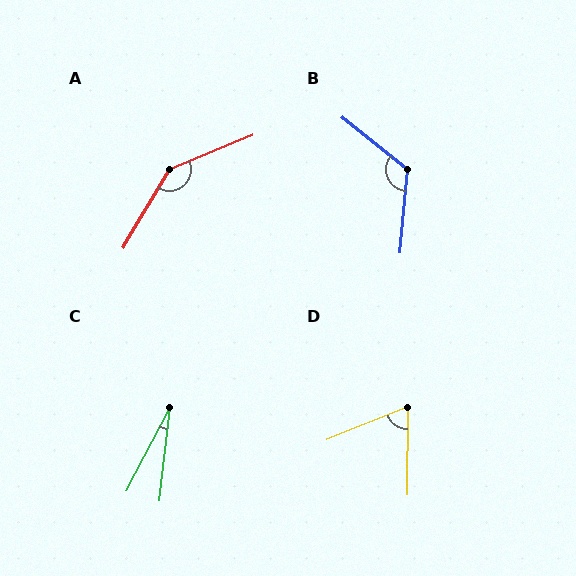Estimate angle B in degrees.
Approximately 124 degrees.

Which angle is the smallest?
C, at approximately 21 degrees.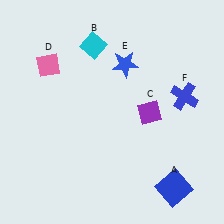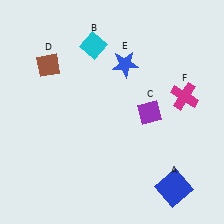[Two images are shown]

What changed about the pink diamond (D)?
In Image 1, D is pink. In Image 2, it changed to brown.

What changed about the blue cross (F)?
In Image 1, F is blue. In Image 2, it changed to magenta.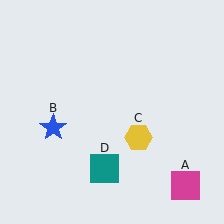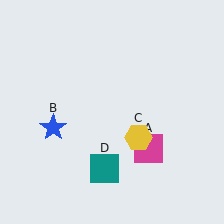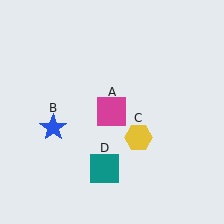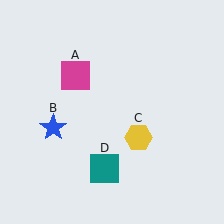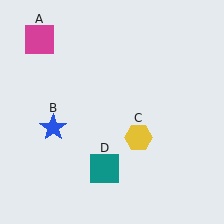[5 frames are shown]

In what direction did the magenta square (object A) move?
The magenta square (object A) moved up and to the left.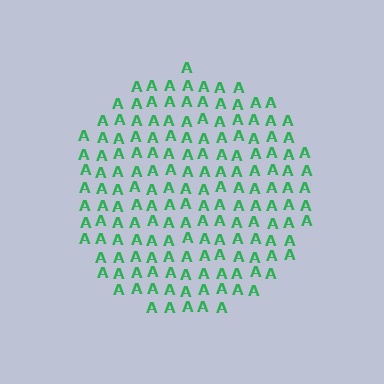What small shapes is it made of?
It is made of small letter A's.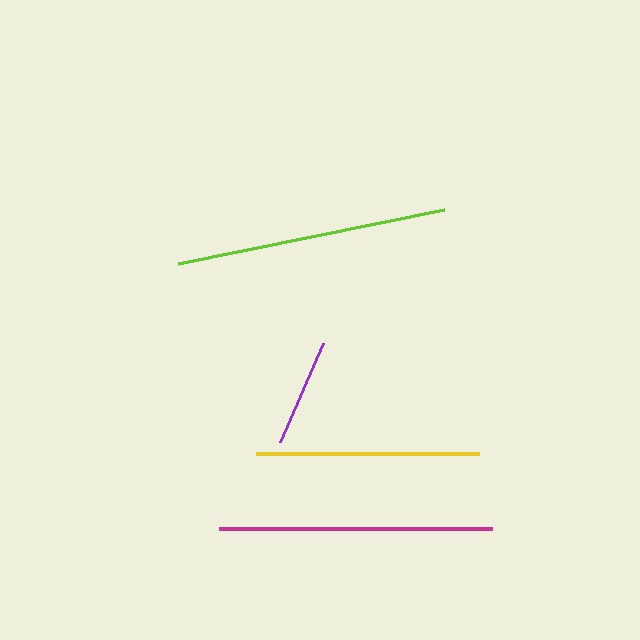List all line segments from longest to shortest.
From longest to shortest: magenta, lime, yellow, purple.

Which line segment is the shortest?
The purple line is the shortest at approximately 109 pixels.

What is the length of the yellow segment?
The yellow segment is approximately 223 pixels long.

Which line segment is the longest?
The magenta line is the longest at approximately 273 pixels.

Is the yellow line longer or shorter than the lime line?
The lime line is longer than the yellow line.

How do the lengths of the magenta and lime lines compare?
The magenta and lime lines are approximately the same length.